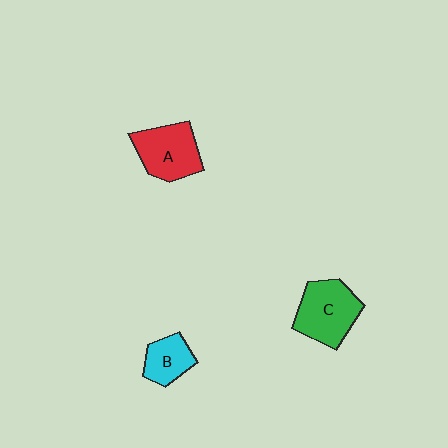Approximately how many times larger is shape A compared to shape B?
Approximately 1.6 times.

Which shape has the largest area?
Shape C (green).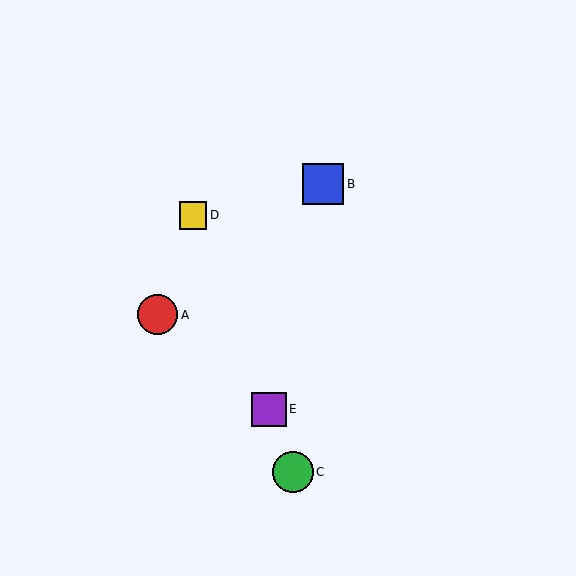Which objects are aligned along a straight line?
Objects C, D, E are aligned along a straight line.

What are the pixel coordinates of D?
Object D is at (193, 215).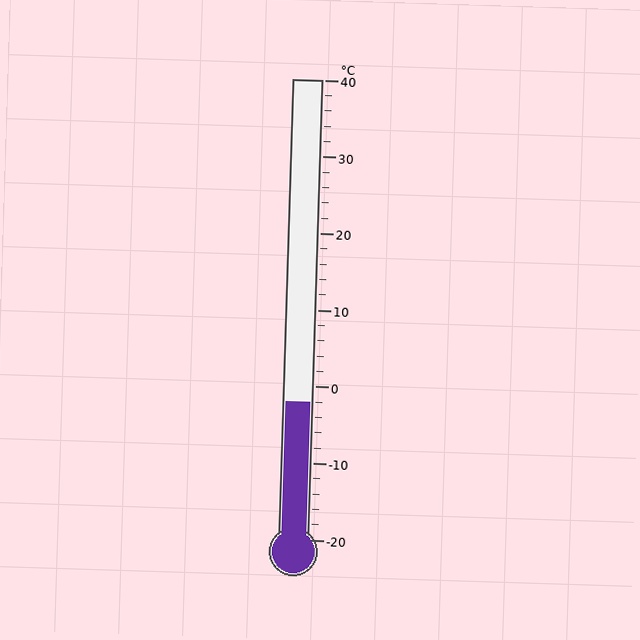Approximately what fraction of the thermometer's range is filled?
The thermometer is filled to approximately 30% of its range.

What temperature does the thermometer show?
The thermometer shows approximately -2°C.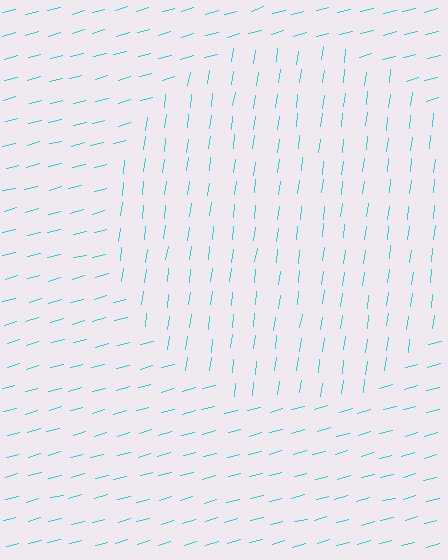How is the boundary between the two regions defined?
The boundary is defined purely by a change in line orientation (approximately 68 degrees difference). All lines are the same color and thickness.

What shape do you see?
I see a circle.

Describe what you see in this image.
The image is filled with small cyan line segments. A circle region in the image has lines oriented differently from the surrounding lines, creating a visible texture boundary.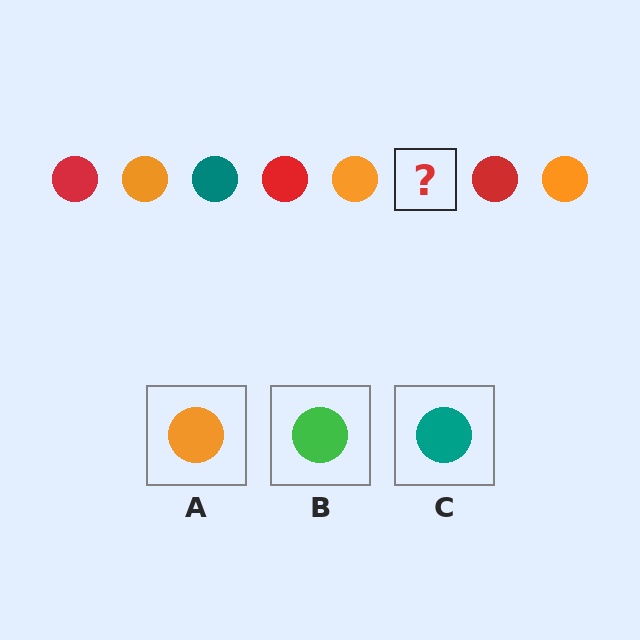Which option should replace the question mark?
Option C.